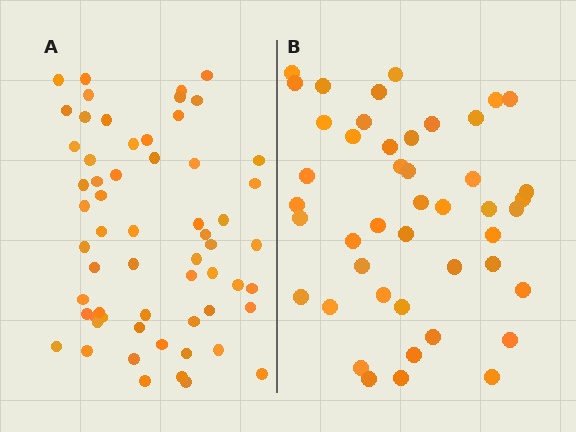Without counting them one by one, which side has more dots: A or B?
Region A (the left region) has more dots.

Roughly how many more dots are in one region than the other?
Region A has approximately 15 more dots than region B.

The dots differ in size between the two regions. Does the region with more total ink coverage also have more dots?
No. Region B has more total ink coverage because its dots are larger, but region A actually contains more individual dots. Total area can be misleading — the number of items is what matters here.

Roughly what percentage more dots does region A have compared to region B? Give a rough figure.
About 35% more.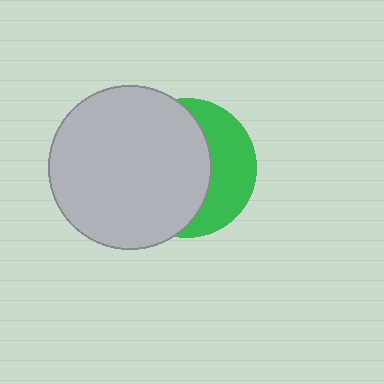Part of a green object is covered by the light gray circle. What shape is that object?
It is a circle.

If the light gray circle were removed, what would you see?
You would see the complete green circle.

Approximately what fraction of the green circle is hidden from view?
Roughly 62% of the green circle is hidden behind the light gray circle.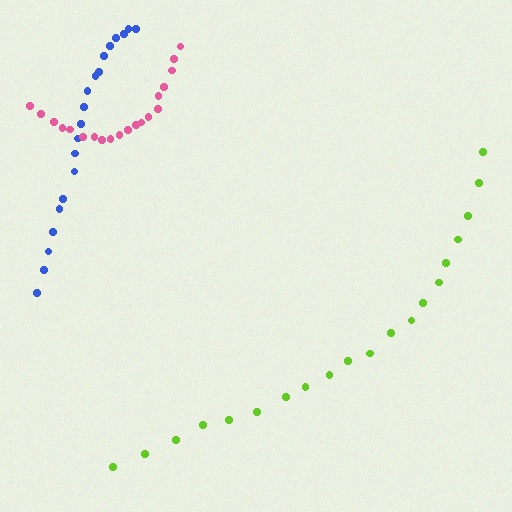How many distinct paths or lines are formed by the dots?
There are 3 distinct paths.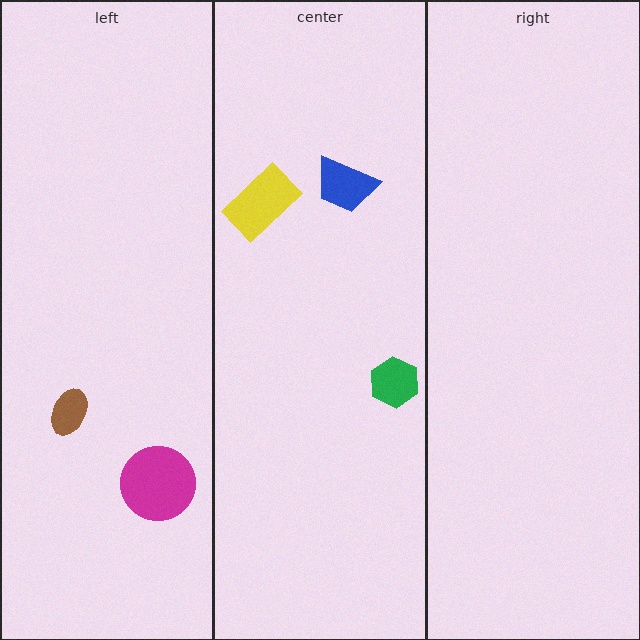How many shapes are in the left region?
2.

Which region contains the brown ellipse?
The left region.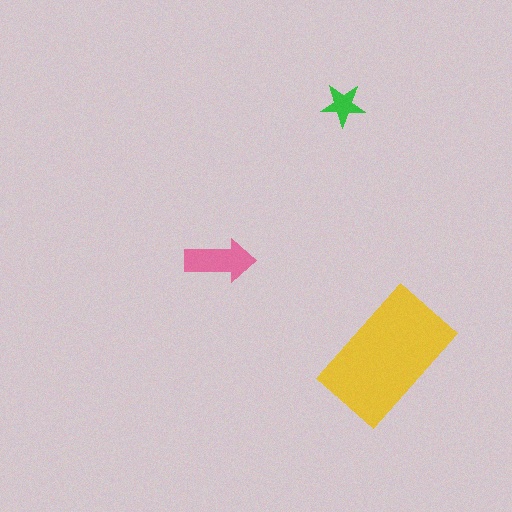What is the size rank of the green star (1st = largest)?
3rd.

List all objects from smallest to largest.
The green star, the pink arrow, the yellow rectangle.